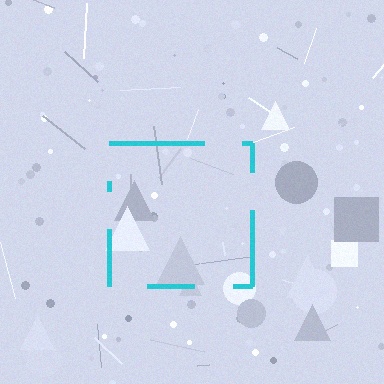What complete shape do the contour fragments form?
The contour fragments form a square.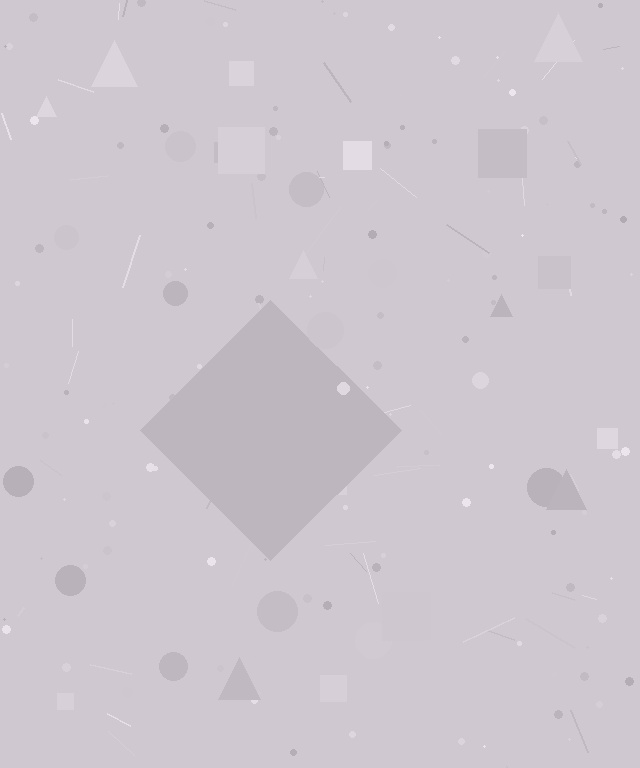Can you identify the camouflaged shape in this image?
The camouflaged shape is a diamond.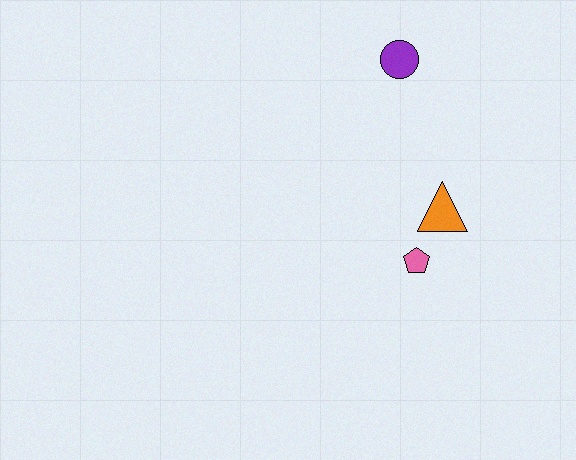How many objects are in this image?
There are 3 objects.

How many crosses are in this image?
There are no crosses.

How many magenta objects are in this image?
There are no magenta objects.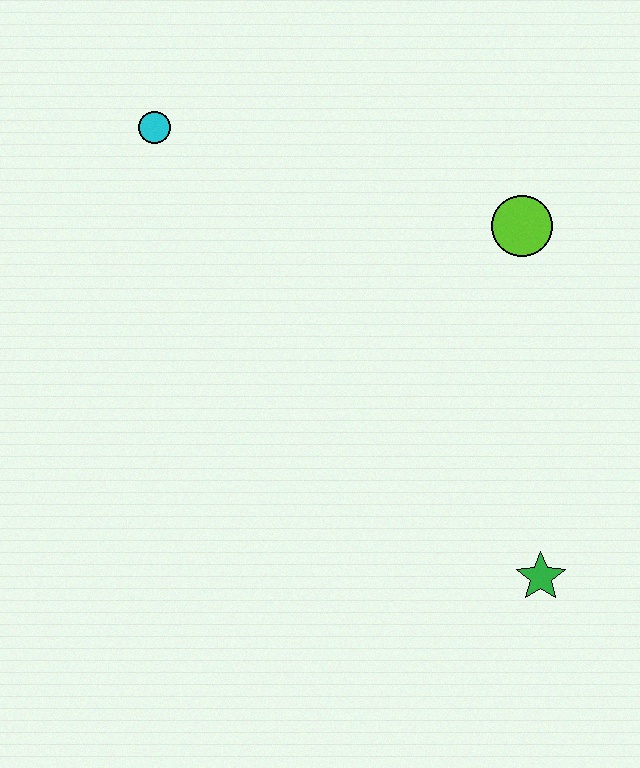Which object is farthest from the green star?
The cyan circle is farthest from the green star.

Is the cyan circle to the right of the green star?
No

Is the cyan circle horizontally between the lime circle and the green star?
No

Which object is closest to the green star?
The lime circle is closest to the green star.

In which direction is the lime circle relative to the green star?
The lime circle is above the green star.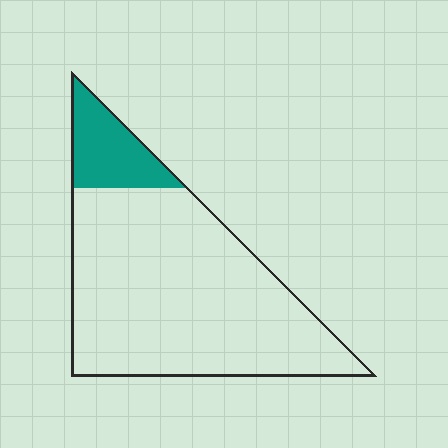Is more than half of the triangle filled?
No.